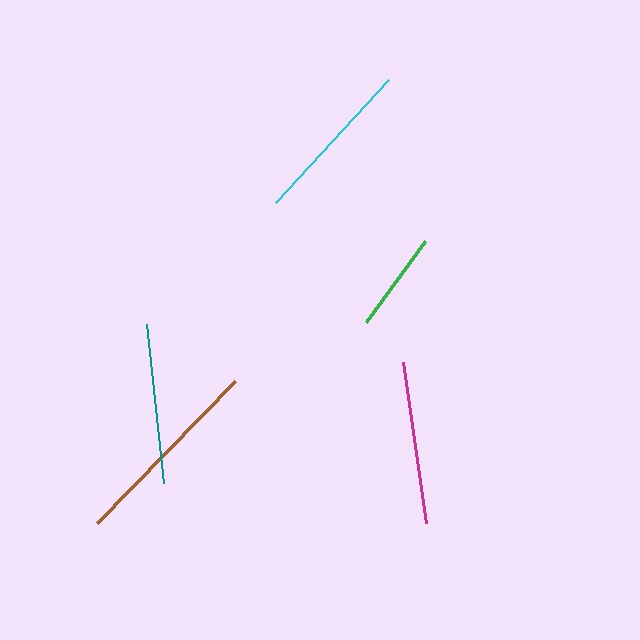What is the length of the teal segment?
The teal segment is approximately 160 pixels long.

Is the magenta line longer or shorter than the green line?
The magenta line is longer than the green line.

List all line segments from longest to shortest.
From longest to shortest: brown, cyan, magenta, teal, green.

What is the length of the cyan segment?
The cyan segment is approximately 167 pixels long.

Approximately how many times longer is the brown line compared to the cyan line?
The brown line is approximately 1.2 times the length of the cyan line.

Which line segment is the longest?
The brown line is the longest at approximately 198 pixels.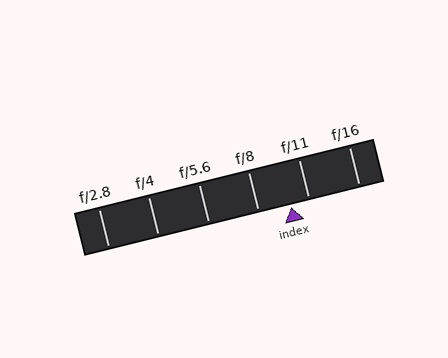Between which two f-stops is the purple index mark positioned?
The index mark is between f/8 and f/11.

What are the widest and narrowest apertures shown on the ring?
The widest aperture shown is f/2.8 and the narrowest is f/16.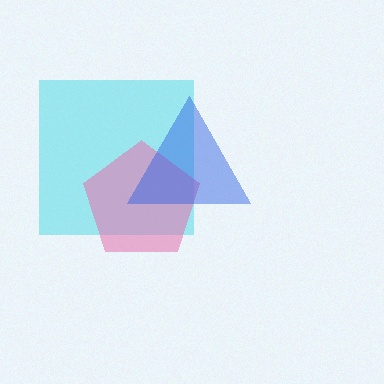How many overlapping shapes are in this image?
There are 3 overlapping shapes in the image.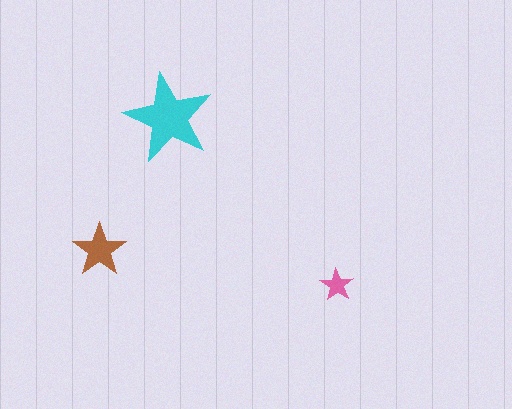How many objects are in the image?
There are 3 objects in the image.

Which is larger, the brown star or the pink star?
The brown one.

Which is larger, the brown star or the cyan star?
The cyan one.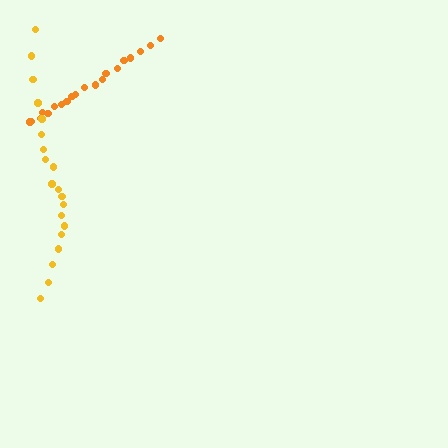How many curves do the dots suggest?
There are 2 distinct paths.